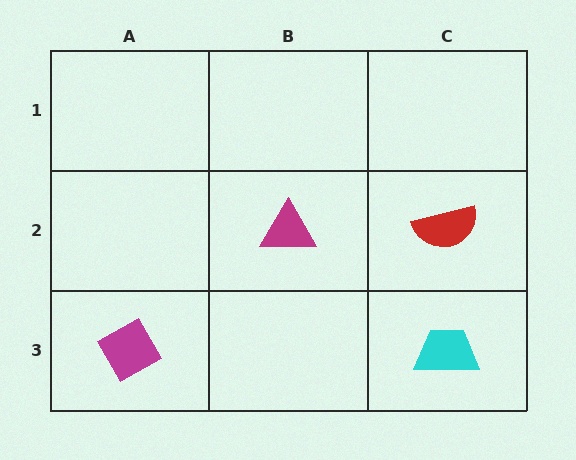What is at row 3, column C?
A cyan trapezoid.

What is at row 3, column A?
A magenta diamond.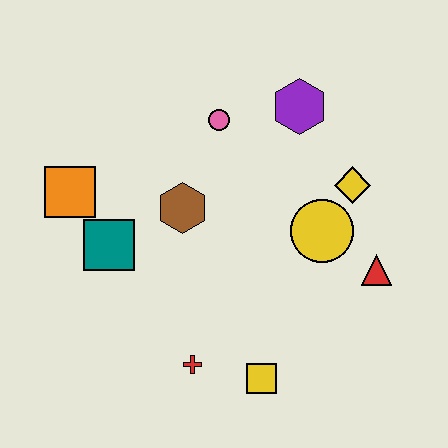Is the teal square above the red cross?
Yes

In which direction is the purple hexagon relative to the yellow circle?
The purple hexagon is above the yellow circle.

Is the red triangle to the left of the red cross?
No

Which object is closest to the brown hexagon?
The teal square is closest to the brown hexagon.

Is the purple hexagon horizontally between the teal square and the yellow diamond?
Yes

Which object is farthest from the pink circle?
The yellow square is farthest from the pink circle.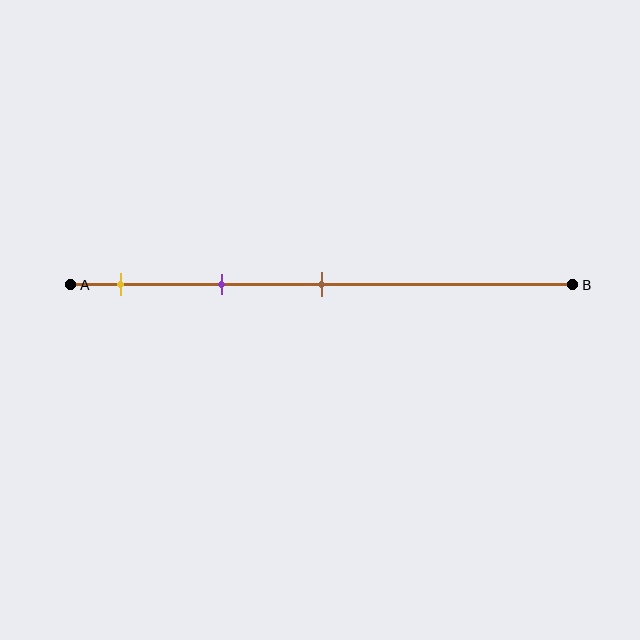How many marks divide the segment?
There are 3 marks dividing the segment.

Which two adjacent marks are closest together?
The yellow and purple marks are the closest adjacent pair.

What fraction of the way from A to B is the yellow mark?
The yellow mark is approximately 10% (0.1) of the way from A to B.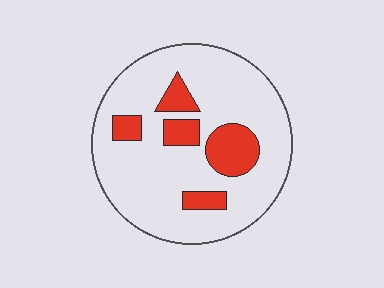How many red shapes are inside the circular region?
5.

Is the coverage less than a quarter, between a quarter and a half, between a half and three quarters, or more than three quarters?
Less than a quarter.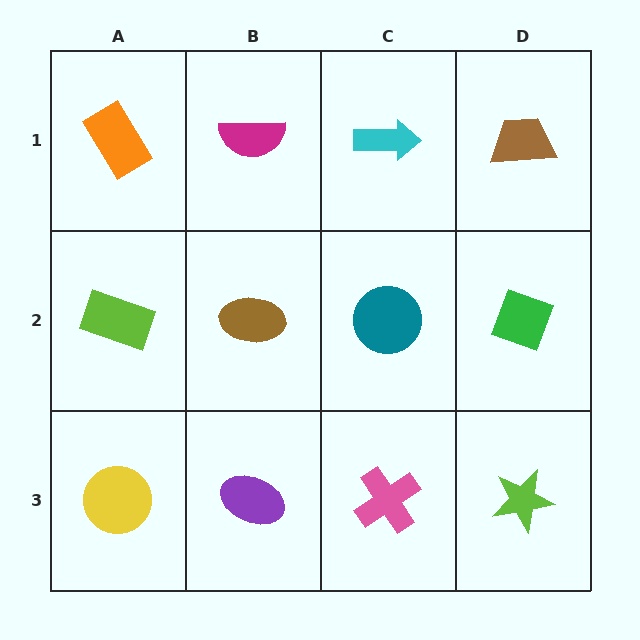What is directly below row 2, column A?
A yellow circle.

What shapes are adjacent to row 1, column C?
A teal circle (row 2, column C), a magenta semicircle (row 1, column B), a brown trapezoid (row 1, column D).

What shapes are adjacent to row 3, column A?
A lime rectangle (row 2, column A), a purple ellipse (row 3, column B).